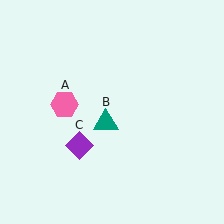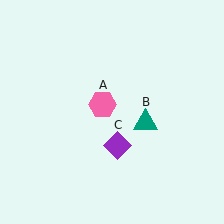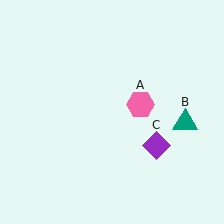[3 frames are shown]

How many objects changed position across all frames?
3 objects changed position: pink hexagon (object A), teal triangle (object B), purple diamond (object C).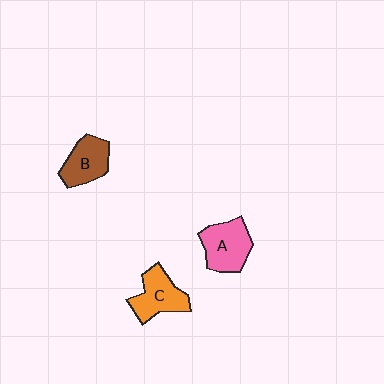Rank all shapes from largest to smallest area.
From largest to smallest: A (pink), C (orange), B (brown).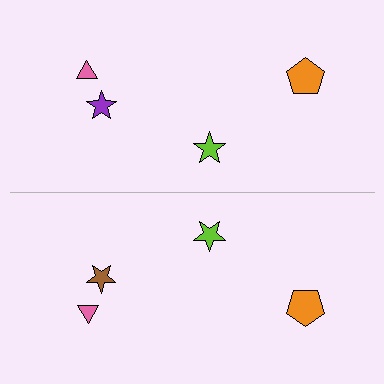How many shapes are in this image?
There are 8 shapes in this image.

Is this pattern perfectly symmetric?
No, the pattern is not perfectly symmetric. The brown star on the bottom side breaks the symmetry — its mirror counterpart is purple.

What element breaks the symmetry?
The brown star on the bottom side breaks the symmetry — its mirror counterpart is purple.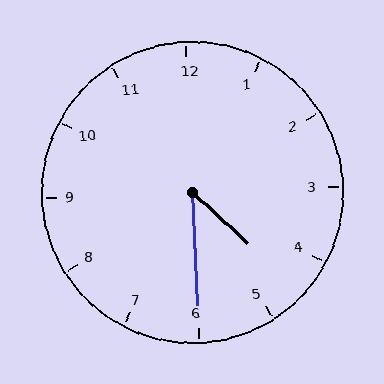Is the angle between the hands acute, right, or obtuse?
It is acute.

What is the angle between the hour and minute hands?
Approximately 45 degrees.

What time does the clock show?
4:30.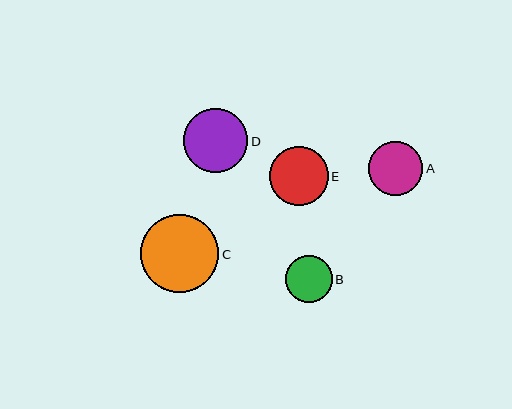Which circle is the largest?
Circle C is the largest with a size of approximately 78 pixels.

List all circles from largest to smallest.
From largest to smallest: C, D, E, A, B.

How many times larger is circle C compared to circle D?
Circle C is approximately 1.2 times the size of circle D.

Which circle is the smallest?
Circle B is the smallest with a size of approximately 47 pixels.